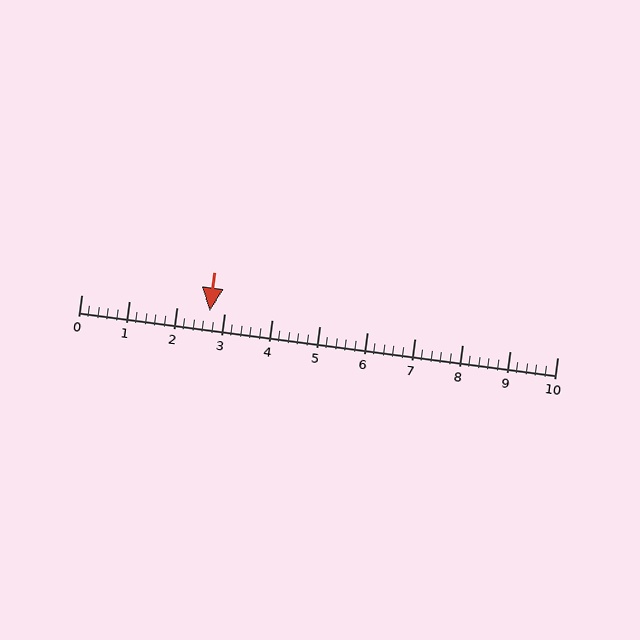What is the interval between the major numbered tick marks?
The major tick marks are spaced 1 units apart.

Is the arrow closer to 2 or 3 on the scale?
The arrow is closer to 3.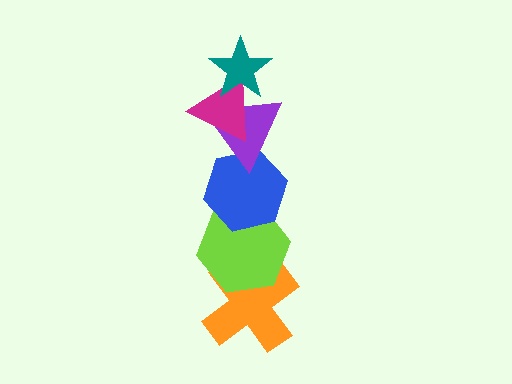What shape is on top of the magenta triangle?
The teal star is on top of the magenta triangle.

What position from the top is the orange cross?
The orange cross is 6th from the top.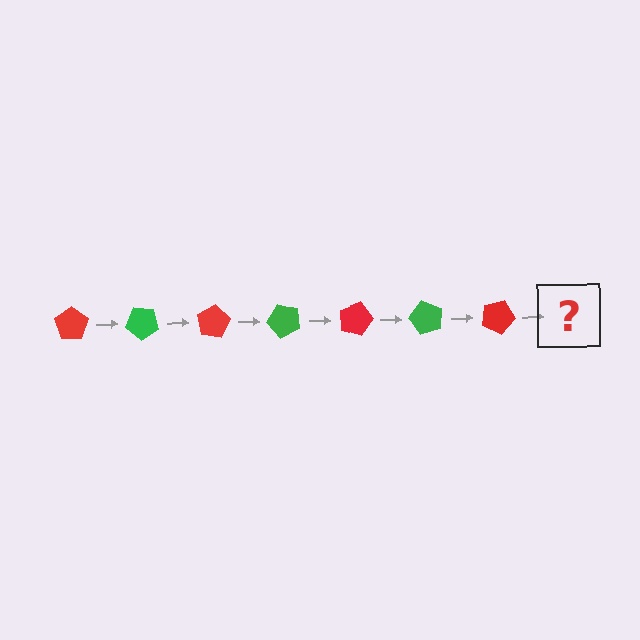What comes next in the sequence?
The next element should be a green pentagon, rotated 280 degrees from the start.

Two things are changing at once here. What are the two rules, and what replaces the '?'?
The two rules are that it rotates 40 degrees each step and the color cycles through red and green. The '?' should be a green pentagon, rotated 280 degrees from the start.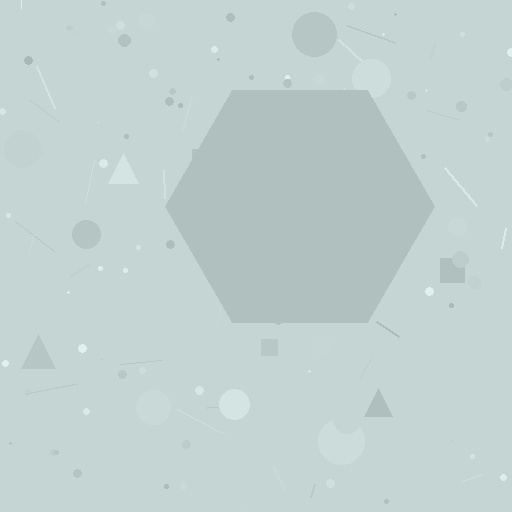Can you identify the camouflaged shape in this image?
The camouflaged shape is a hexagon.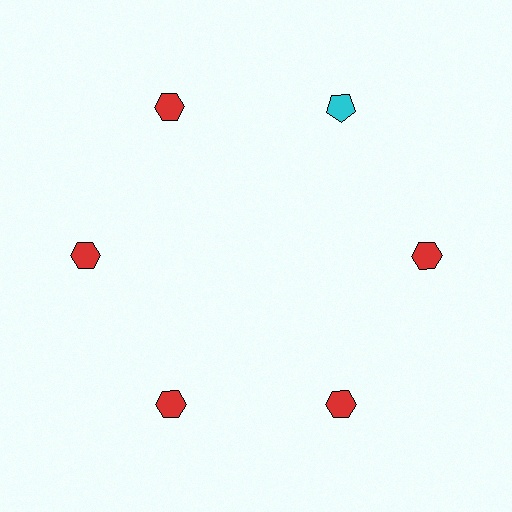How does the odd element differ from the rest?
It differs in both color (cyan instead of red) and shape (pentagon instead of hexagon).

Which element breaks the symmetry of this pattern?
The cyan pentagon at roughly the 1 o'clock position breaks the symmetry. All other shapes are red hexagons.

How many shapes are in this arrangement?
There are 6 shapes arranged in a ring pattern.